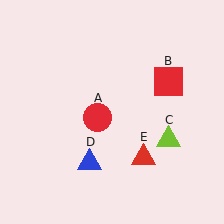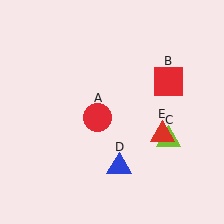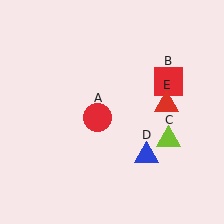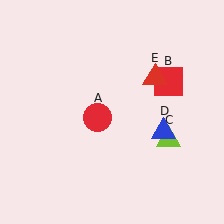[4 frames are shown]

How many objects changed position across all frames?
2 objects changed position: blue triangle (object D), red triangle (object E).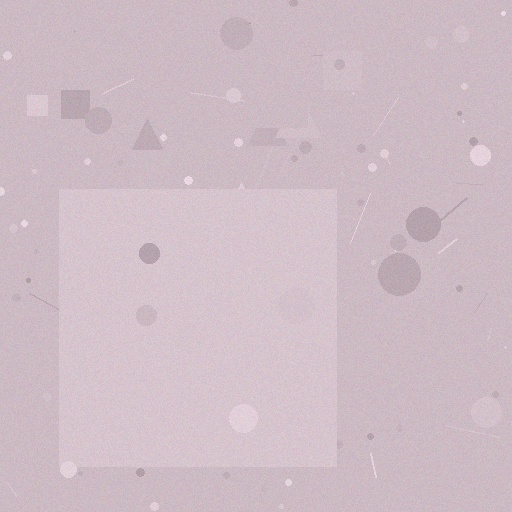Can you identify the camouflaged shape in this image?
The camouflaged shape is a square.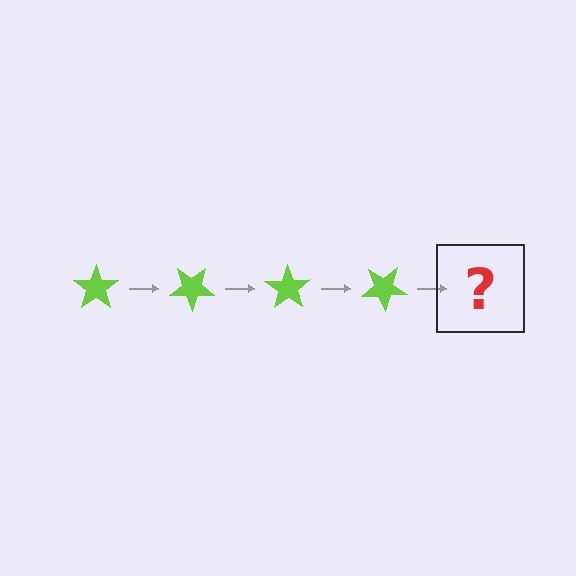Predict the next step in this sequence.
The next step is a lime star rotated 140 degrees.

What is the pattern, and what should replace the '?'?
The pattern is that the star rotates 35 degrees each step. The '?' should be a lime star rotated 140 degrees.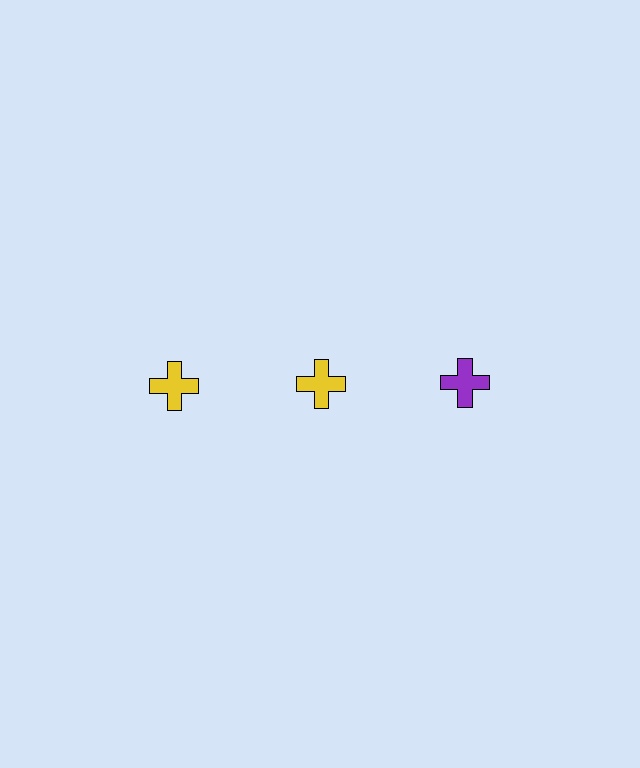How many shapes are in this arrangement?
There are 3 shapes arranged in a grid pattern.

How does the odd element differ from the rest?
It has a different color: purple instead of yellow.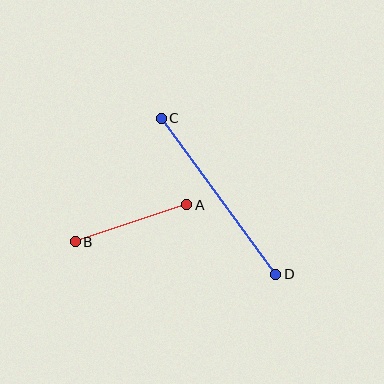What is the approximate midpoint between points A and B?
The midpoint is at approximately (131, 223) pixels.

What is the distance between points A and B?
The distance is approximately 117 pixels.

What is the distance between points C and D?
The distance is approximately 193 pixels.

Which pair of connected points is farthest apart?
Points C and D are farthest apart.